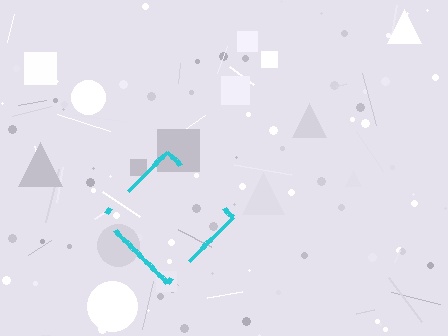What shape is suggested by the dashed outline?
The dashed outline suggests a diamond.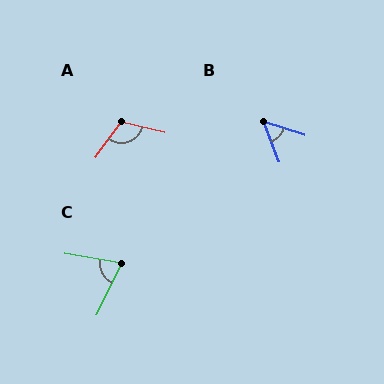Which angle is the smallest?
B, at approximately 52 degrees.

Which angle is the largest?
A, at approximately 112 degrees.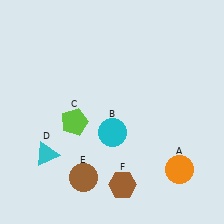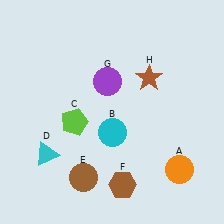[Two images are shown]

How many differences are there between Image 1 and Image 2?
There are 2 differences between the two images.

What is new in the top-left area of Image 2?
A purple circle (G) was added in the top-left area of Image 2.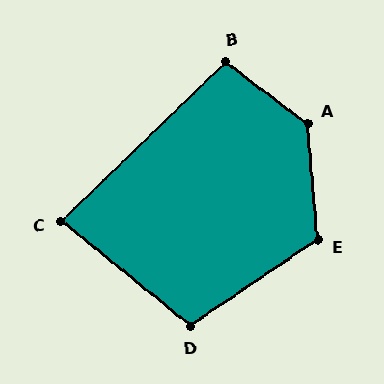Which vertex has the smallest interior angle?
C, at approximately 83 degrees.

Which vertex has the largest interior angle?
A, at approximately 132 degrees.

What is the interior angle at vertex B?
Approximately 99 degrees (obtuse).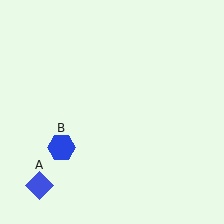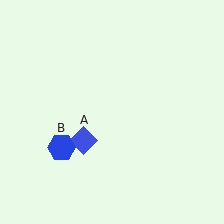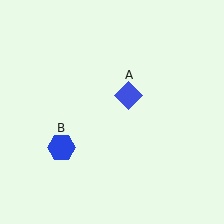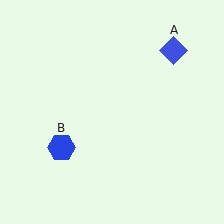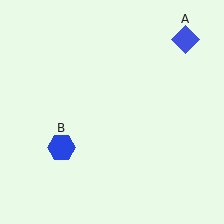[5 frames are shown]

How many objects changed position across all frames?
1 object changed position: blue diamond (object A).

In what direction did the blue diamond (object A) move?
The blue diamond (object A) moved up and to the right.